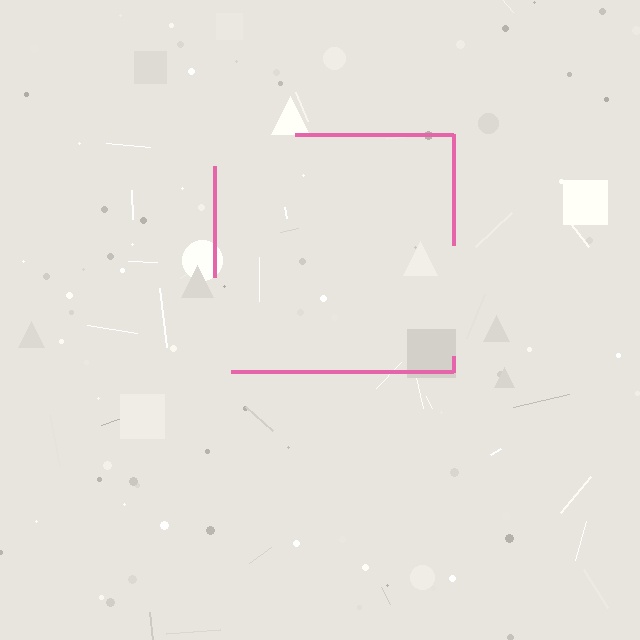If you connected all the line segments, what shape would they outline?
They would outline a square.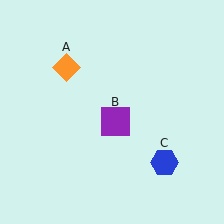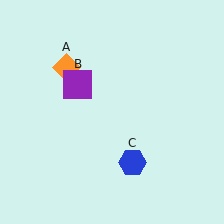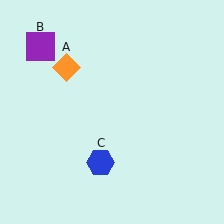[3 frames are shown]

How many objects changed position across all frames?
2 objects changed position: purple square (object B), blue hexagon (object C).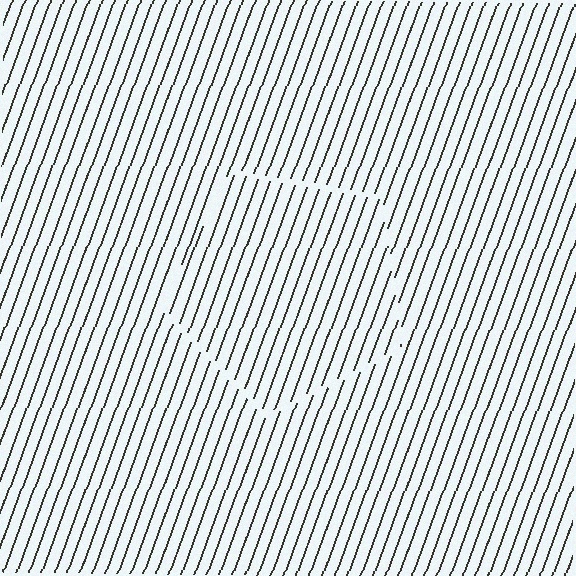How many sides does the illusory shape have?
5 sides — the line-ends trace a pentagon.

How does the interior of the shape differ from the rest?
The interior of the shape contains the same grating, shifted by half a period — the contour is defined by the phase discontinuity where line-ends from the inner and outer gratings abut.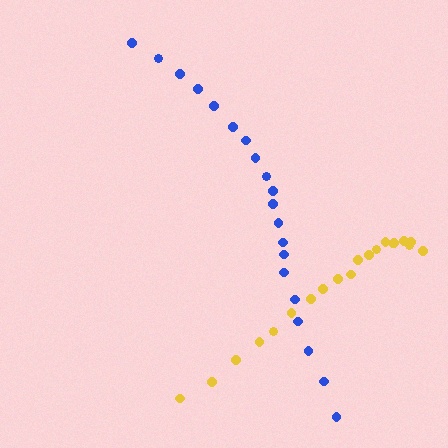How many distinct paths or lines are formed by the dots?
There are 2 distinct paths.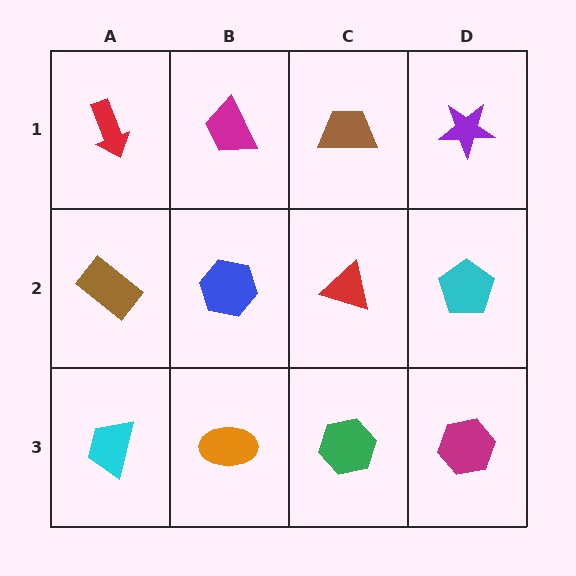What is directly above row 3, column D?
A cyan pentagon.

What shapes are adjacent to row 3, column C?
A red triangle (row 2, column C), an orange ellipse (row 3, column B), a magenta hexagon (row 3, column D).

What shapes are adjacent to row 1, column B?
A blue hexagon (row 2, column B), a red arrow (row 1, column A), a brown trapezoid (row 1, column C).